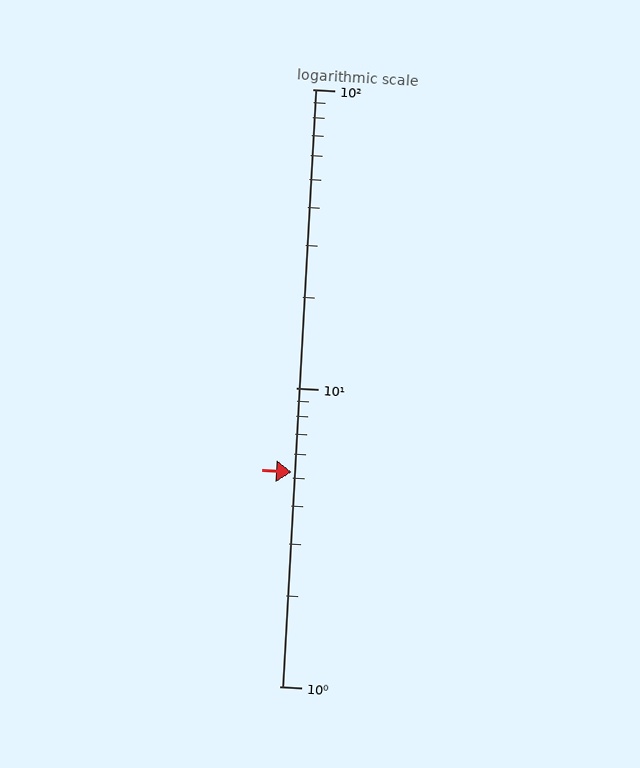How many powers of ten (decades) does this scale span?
The scale spans 2 decades, from 1 to 100.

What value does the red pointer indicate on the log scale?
The pointer indicates approximately 5.2.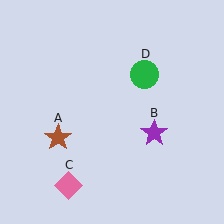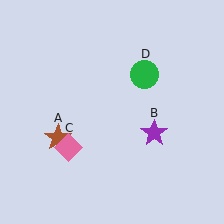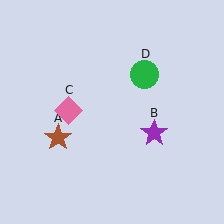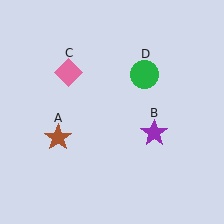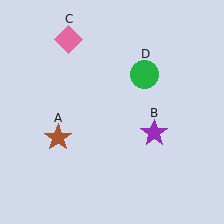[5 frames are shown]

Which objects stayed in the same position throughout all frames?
Brown star (object A) and purple star (object B) and green circle (object D) remained stationary.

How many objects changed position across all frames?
1 object changed position: pink diamond (object C).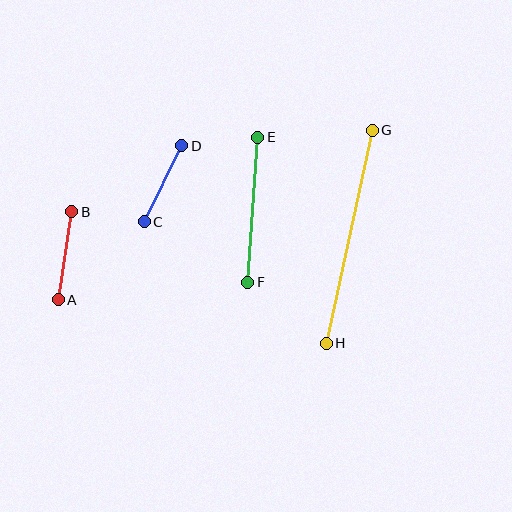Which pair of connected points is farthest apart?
Points G and H are farthest apart.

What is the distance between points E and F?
The distance is approximately 145 pixels.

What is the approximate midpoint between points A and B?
The midpoint is at approximately (65, 256) pixels.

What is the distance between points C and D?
The distance is approximately 85 pixels.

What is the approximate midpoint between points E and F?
The midpoint is at approximately (253, 210) pixels.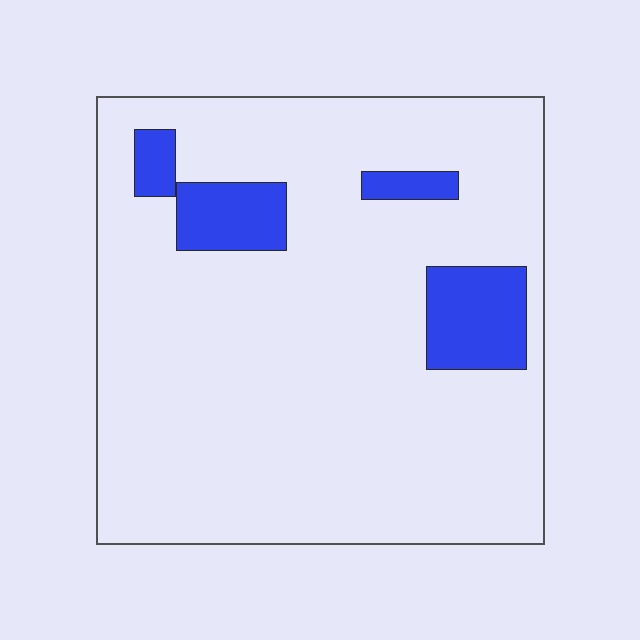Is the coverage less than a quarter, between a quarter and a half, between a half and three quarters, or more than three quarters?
Less than a quarter.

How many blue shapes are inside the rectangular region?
4.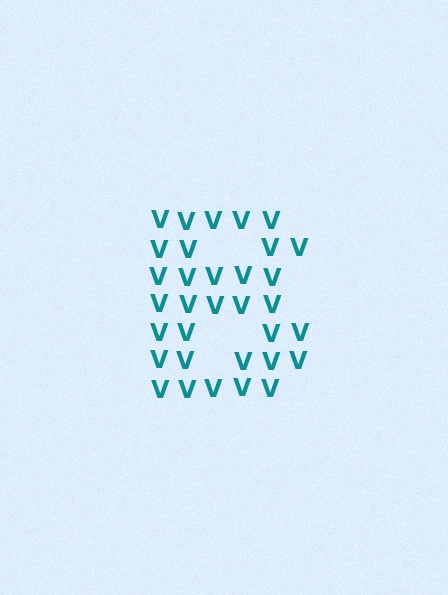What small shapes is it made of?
It is made of small letter V's.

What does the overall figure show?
The overall figure shows the letter B.